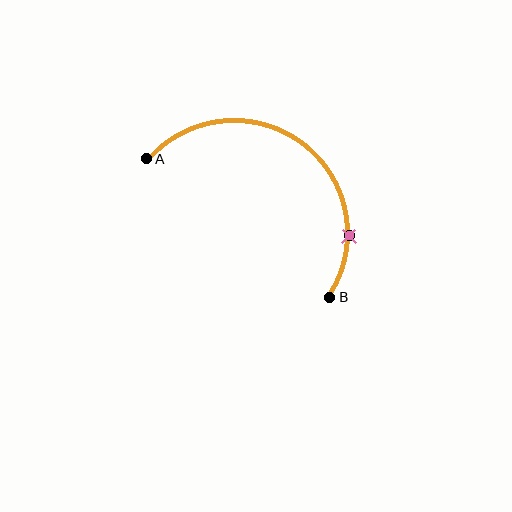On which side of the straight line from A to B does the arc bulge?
The arc bulges above and to the right of the straight line connecting A and B.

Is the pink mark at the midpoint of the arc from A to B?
No. The pink mark lies on the arc but is closer to endpoint B. The arc midpoint would be at the point on the curve equidistant along the arc from both A and B.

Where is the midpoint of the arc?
The arc midpoint is the point on the curve farthest from the straight line joining A and B. It sits above and to the right of that line.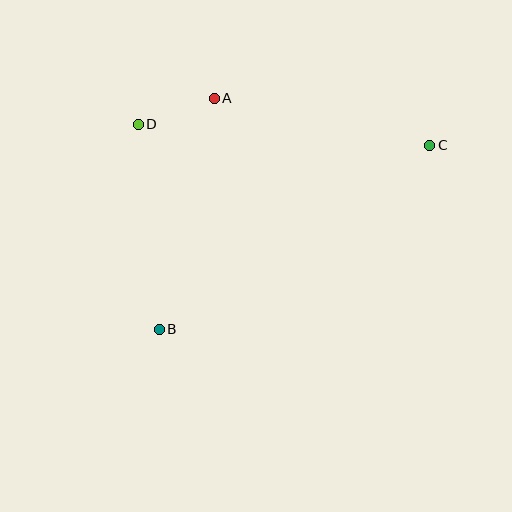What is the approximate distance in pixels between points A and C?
The distance between A and C is approximately 220 pixels.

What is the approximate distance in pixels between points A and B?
The distance between A and B is approximately 238 pixels.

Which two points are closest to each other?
Points A and D are closest to each other.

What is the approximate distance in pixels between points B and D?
The distance between B and D is approximately 206 pixels.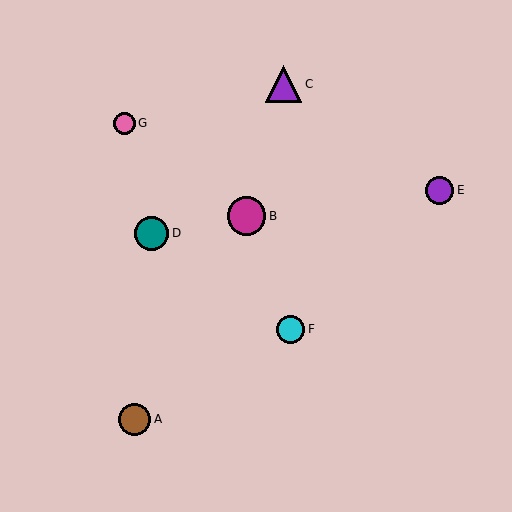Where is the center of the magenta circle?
The center of the magenta circle is at (247, 216).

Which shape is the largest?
The magenta circle (labeled B) is the largest.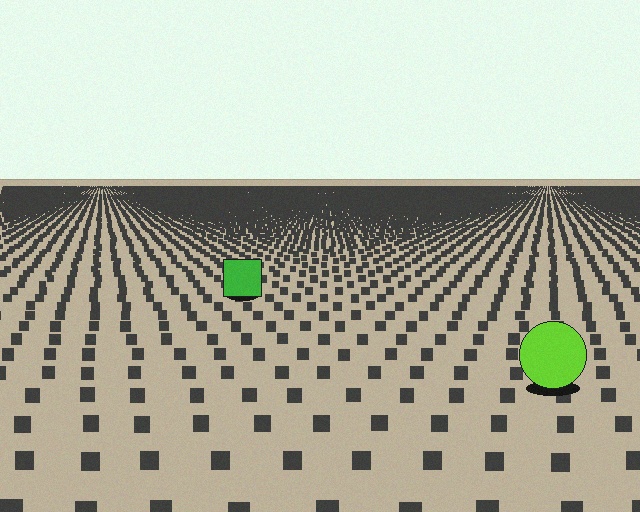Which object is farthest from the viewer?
The green square is farthest from the viewer. It appears smaller and the ground texture around it is denser.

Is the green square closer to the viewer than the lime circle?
No. The lime circle is closer — you can tell from the texture gradient: the ground texture is coarser near it.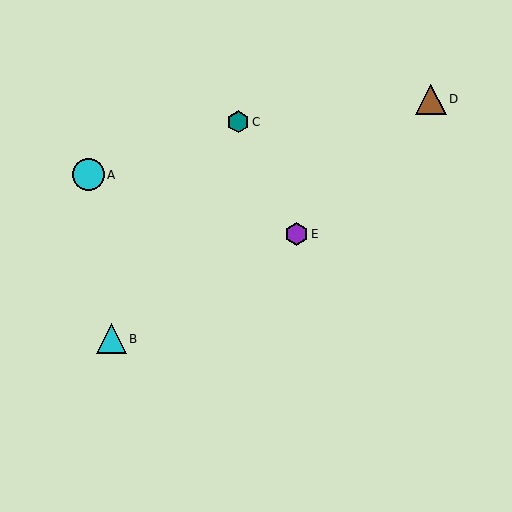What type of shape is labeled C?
Shape C is a teal hexagon.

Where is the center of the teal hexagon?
The center of the teal hexagon is at (238, 122).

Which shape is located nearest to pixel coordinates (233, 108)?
The teal hexagon (labeled C) at (238, 122) is nearest to that location.